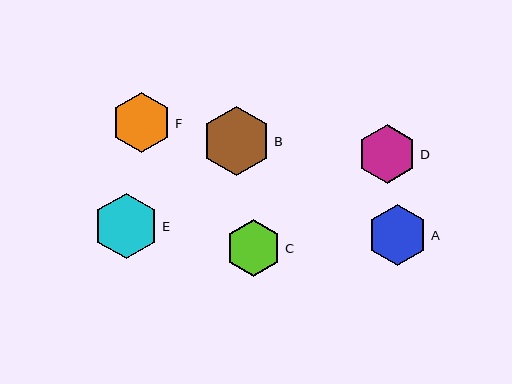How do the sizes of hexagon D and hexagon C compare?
Hexagon D and hexagon C are approximately the same size.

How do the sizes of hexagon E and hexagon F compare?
Hexagon E and hexagon F are approximately the same size.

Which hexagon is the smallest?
Hexagon C is the smallest with a size of approximately 56 pixels.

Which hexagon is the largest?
Hexagon B is the largest with a size of approximately 69 pixels.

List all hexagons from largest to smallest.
From largest to smallest: B, E, F, A, D, C.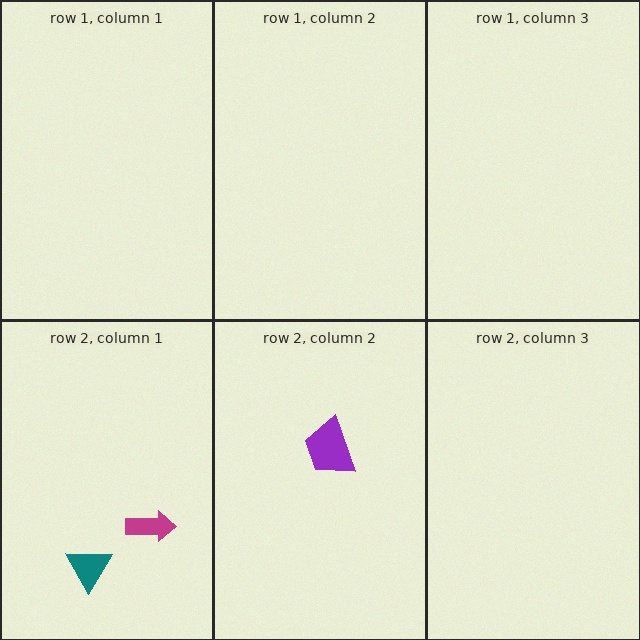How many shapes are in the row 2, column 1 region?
2.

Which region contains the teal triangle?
The row 2, column 1 region.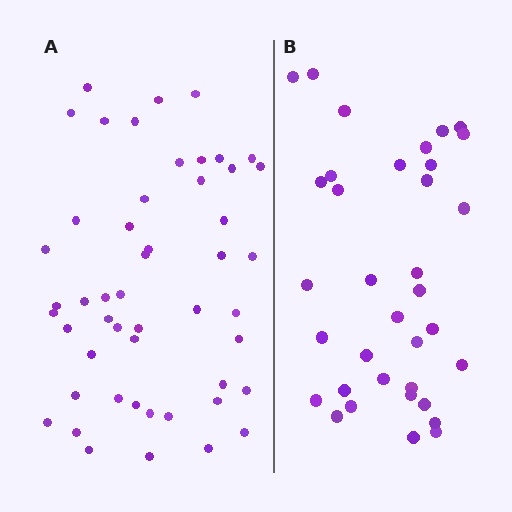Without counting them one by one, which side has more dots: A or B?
Region A (the left region) has more dots.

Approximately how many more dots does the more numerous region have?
Region A has approximately 15 more dots than region B.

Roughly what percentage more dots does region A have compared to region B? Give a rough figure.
About 45% more.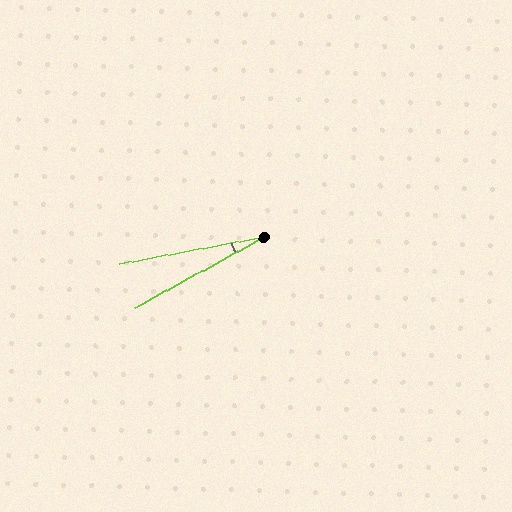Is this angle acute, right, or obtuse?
It is acute.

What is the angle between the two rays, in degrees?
Approximately 18 degrees.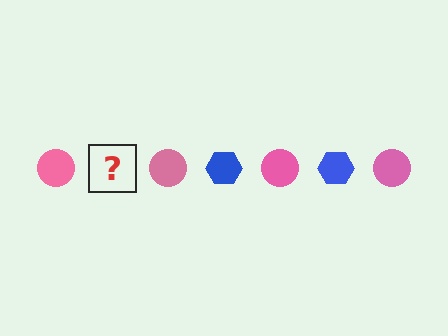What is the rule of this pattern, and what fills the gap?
The rule is that the pattern alternates between pink circle and blue hexagon. The gap should be filled with a blue hexagon.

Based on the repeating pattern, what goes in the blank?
The blank should be a blue hexagon.